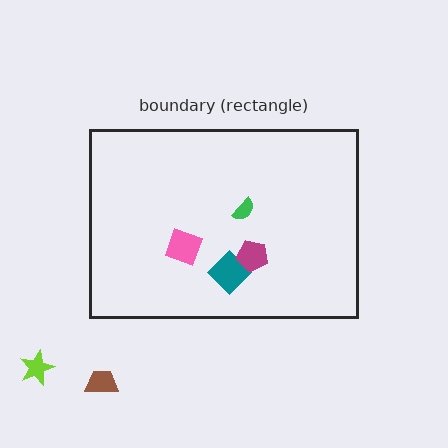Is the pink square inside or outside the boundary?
Inside.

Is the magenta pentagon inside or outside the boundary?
Inside.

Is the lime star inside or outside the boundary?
Outside.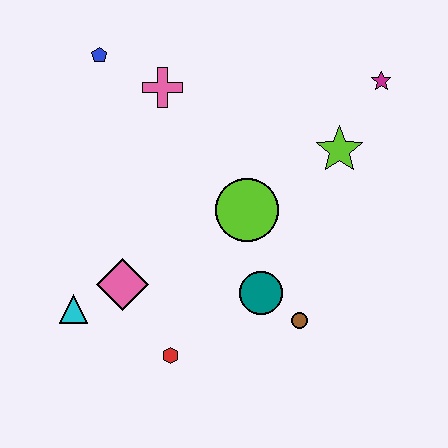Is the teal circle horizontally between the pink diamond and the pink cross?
No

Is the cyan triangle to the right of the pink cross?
No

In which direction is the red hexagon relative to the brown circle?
The red hexagon is to the left of the brown circle.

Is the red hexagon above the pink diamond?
No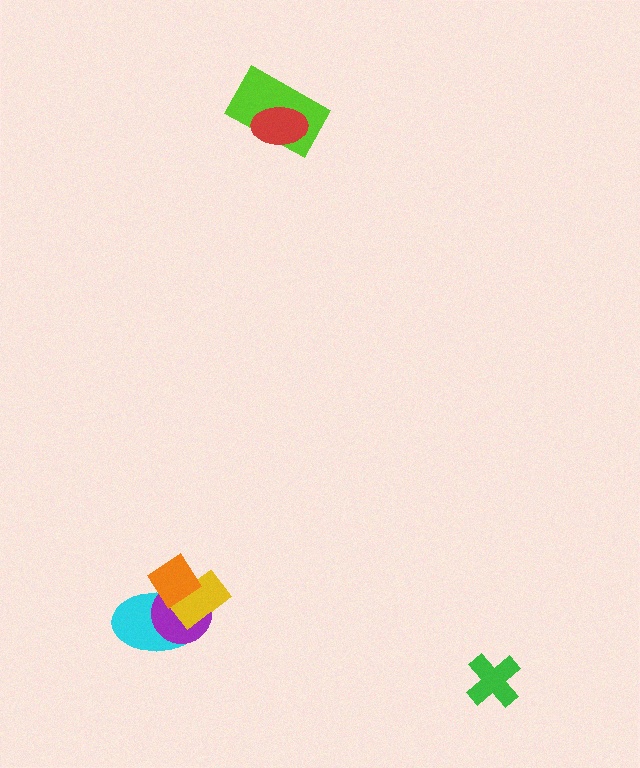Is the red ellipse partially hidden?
No, no other shape covers it.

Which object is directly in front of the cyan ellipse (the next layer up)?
The purple circle is directly in front of the cyan ellipse.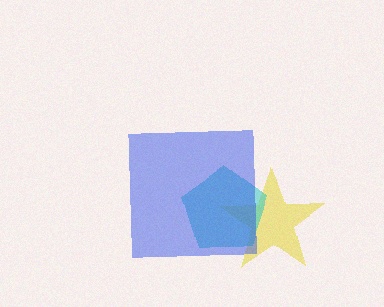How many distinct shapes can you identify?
There are 3 distinct shapes: a yellow star, a cyan pentagon, a blue square.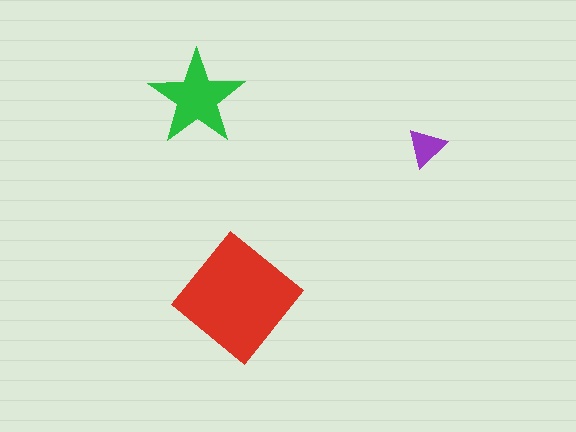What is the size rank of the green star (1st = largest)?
2nd.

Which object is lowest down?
The red diamond is bottommost.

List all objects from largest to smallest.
The red diamond, the green star, the purple triangle.